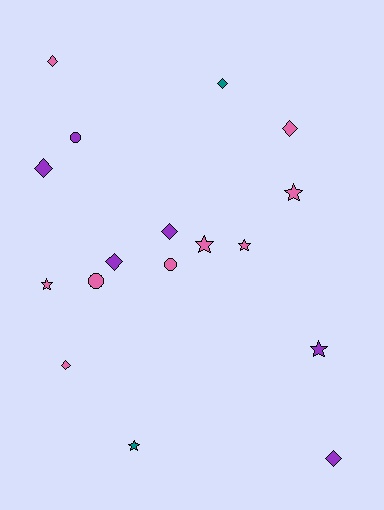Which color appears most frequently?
Pink, with 9 objects.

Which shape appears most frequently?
Diamond, with 8 objects.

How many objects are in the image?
There are 17 objects.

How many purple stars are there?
There is 1 purple star.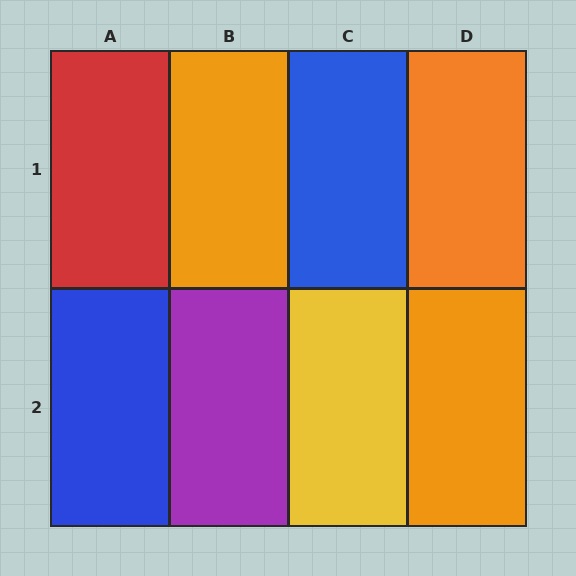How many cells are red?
1 cell is red.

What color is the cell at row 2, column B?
Purple.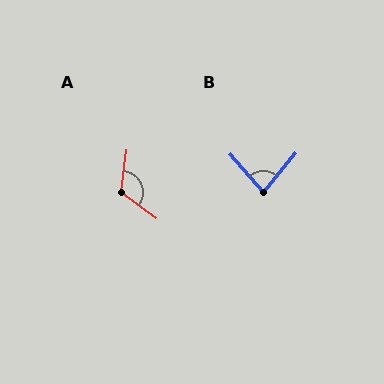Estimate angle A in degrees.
Approximately 119 degrees.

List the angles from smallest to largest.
B (81°), A (119°).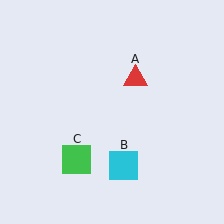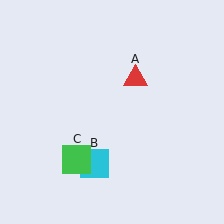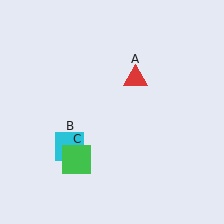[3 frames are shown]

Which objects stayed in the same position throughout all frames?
Red triangle (object A) and green square (object C) remained stationary.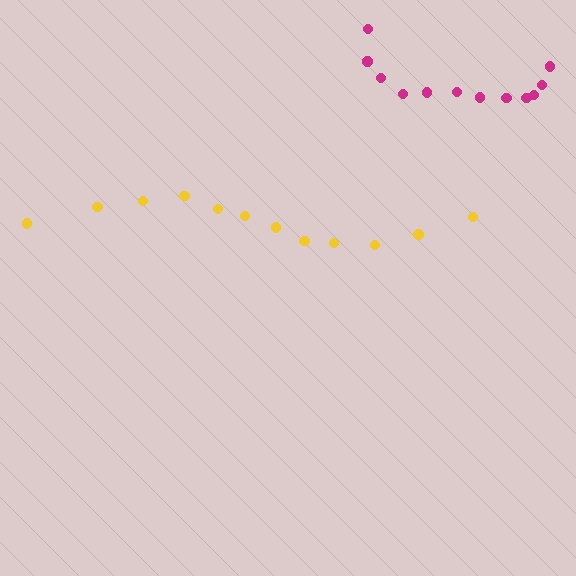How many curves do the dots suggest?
There are 2 distinct paths.